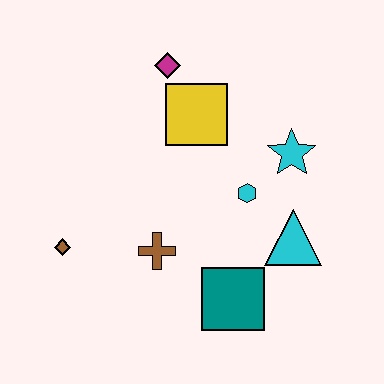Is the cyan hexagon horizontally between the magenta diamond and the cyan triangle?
Yes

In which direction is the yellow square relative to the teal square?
The yellow square is above the teal square.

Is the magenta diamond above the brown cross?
Yes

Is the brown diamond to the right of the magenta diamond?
No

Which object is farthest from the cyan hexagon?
The brown diamond is farthest from the cyan hexagon.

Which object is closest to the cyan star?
The cyan hexagon is closest to the cyan star.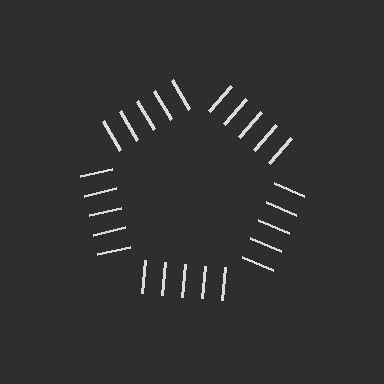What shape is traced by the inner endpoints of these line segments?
An illusory pentagon — the line segments terminate on its edges but no continuous stroke is drawn.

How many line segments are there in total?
25 — 5 along each of the 5 edges.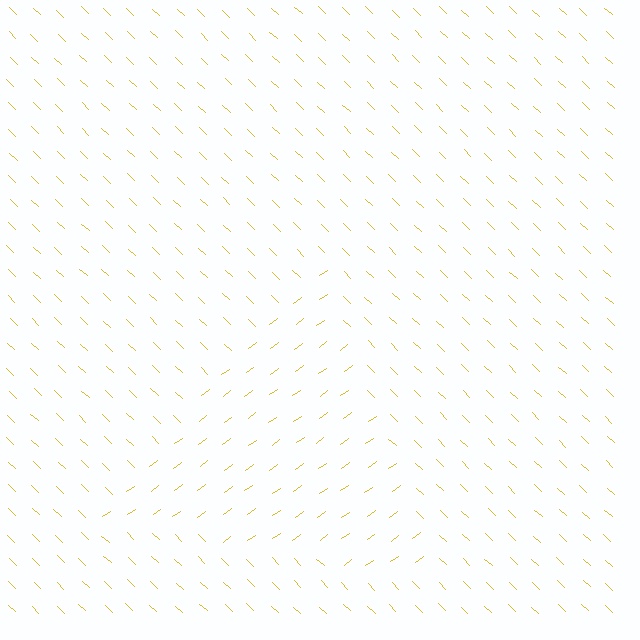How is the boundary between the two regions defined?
The boundary is defined purely by a change in line orientation (approximately 79 degrees difference). All lines are the same color and thickness.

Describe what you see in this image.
The image is filled with small yellow line segments. A triangle region in the image has lines oriented differently from the surrounding lines, creating a visible texture boundary.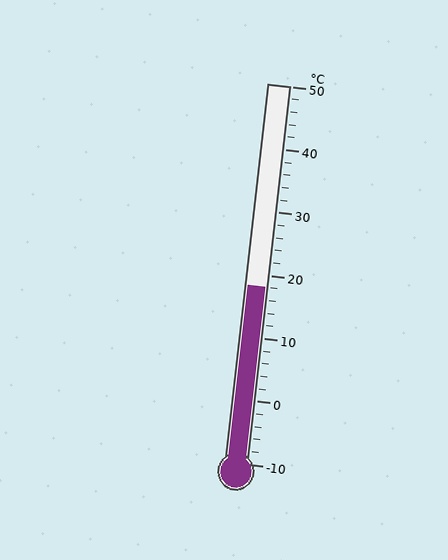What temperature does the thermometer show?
The thermometer shows approximately 18°C.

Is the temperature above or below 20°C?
The temperature is below 20°C.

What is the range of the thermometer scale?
The thermometer scale ranges from -10°C to 50°C.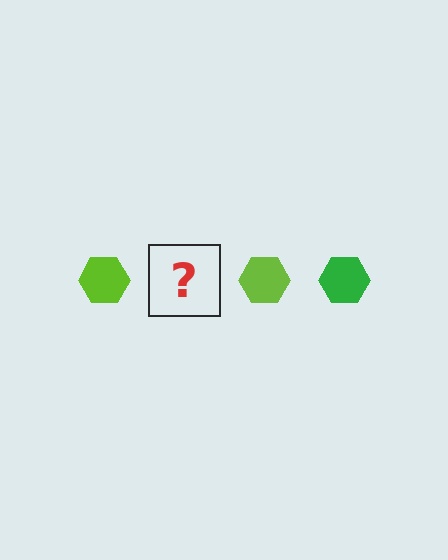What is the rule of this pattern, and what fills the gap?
The rule is that the pattern cycles through lime, green hexagons. The gap should be filled with a green hexagon.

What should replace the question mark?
The question mark should be replaced with a green hexagon.